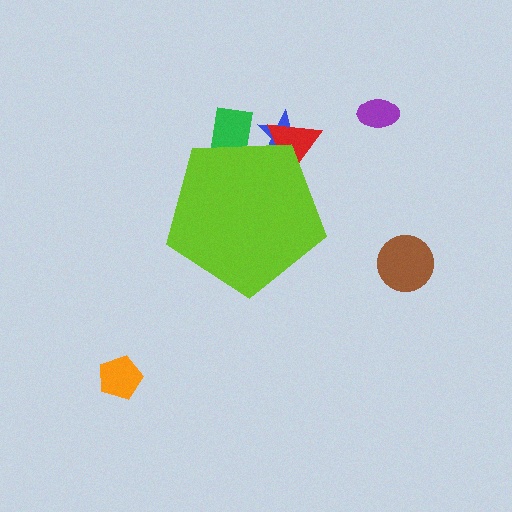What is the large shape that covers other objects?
A lime pentagon.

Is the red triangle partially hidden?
Yes, the red triangle is partially hidden behind the lime pentagon.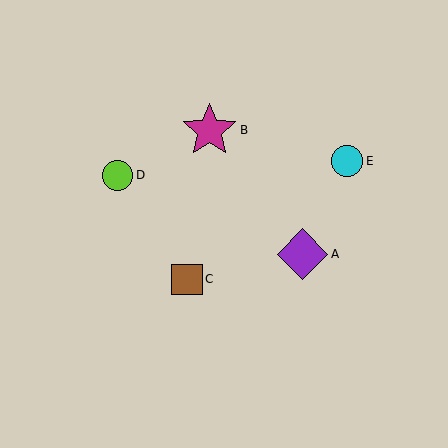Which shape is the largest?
The magenta star (labeled B) is the largest.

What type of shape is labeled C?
Shape C is a brown square.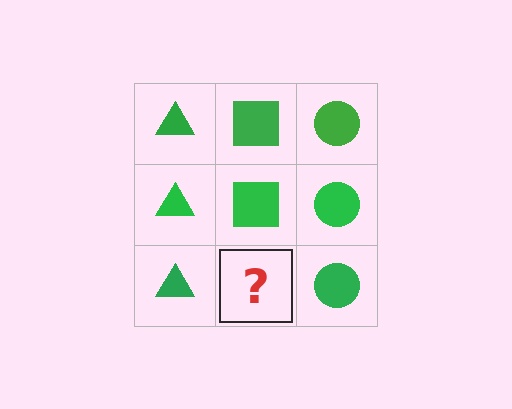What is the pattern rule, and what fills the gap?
The rule is that each column has a consistent shape. The gap should be filled with a green square.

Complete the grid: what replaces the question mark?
The question mark should be replaced with a green square.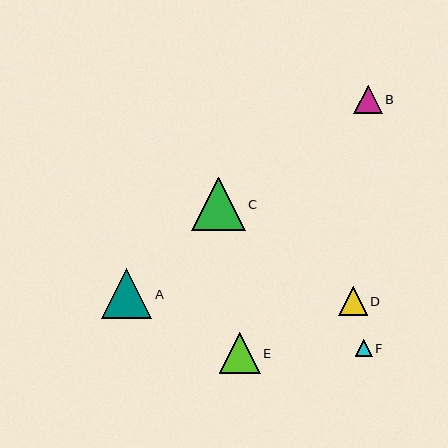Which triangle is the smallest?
Triangle F is the smallest with a size of approximately 17 pixels.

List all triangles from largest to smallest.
From largest to smallest: C, A, E, D, B, F.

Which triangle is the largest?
Triangle C is the largest with a size of approximately 54 pixels.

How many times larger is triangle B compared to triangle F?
Triangle B is approximately 1.7 times the size of triangle F.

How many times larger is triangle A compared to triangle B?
Triangle A is approximately 1.8 times the size of triangle B.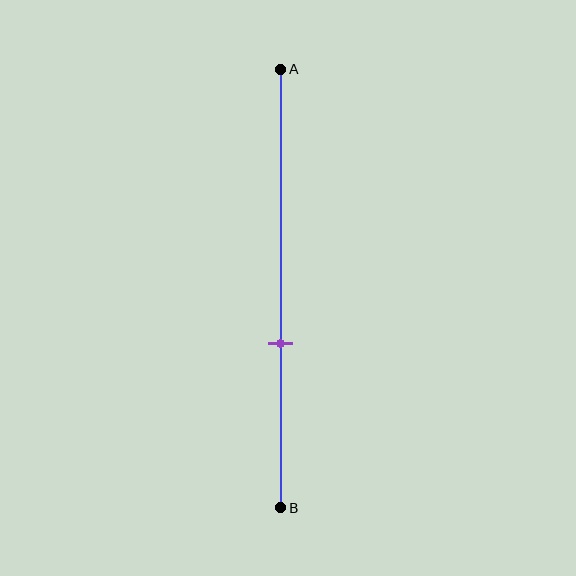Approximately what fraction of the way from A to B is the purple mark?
The purple mark is approximately 65% of the way from A to B.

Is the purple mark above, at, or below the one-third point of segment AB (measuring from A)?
The purple mark is below the one-third point of segment AB.